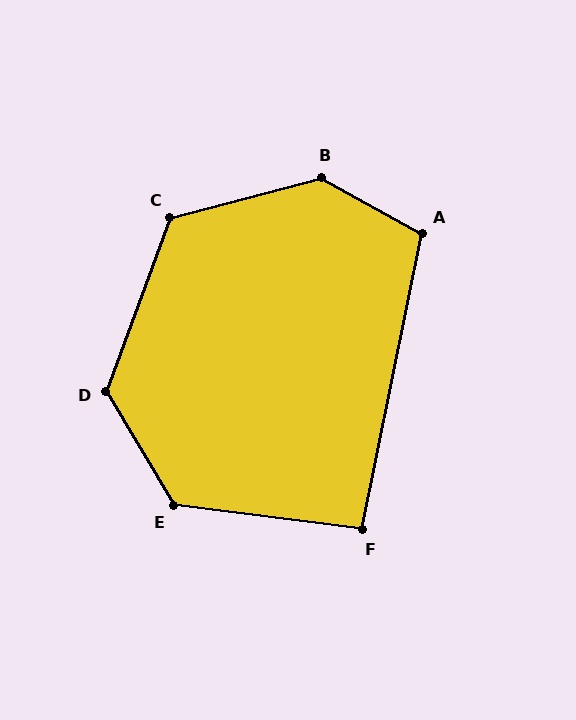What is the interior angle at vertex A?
Approximately 107 degrees (obtuse).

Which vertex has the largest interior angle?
B, at approximately 137 degrees.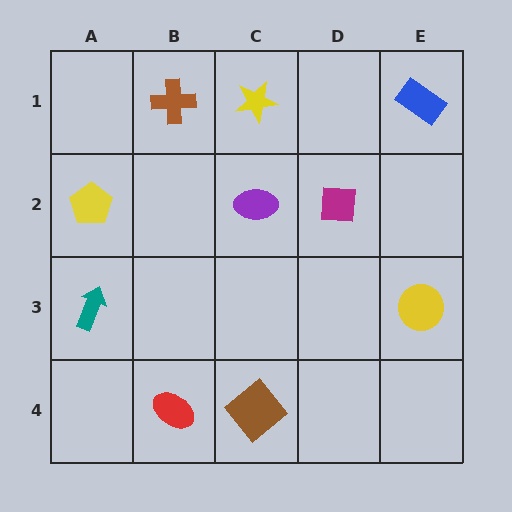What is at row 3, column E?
A yellow circle.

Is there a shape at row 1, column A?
No, that cell is empty.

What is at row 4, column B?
A red ellipse.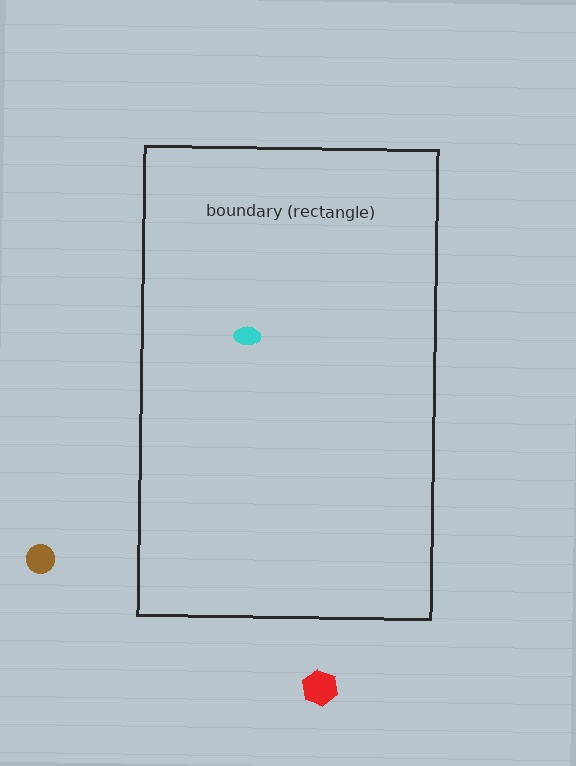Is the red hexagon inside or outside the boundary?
Outside.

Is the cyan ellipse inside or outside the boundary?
Inside.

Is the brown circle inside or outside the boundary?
Outside.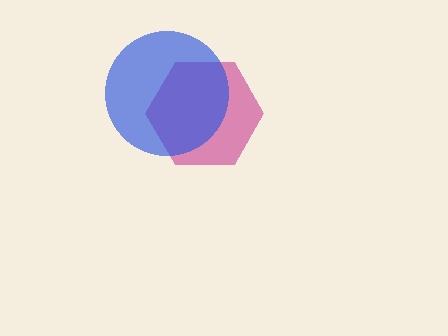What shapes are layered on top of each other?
The layered shapes are: a magenta hexagon, a blue circle.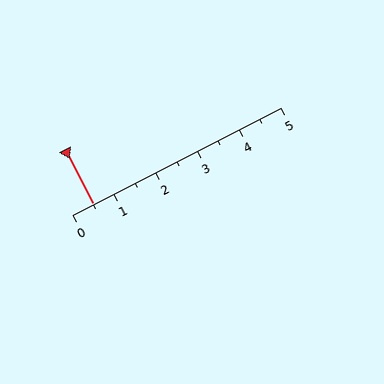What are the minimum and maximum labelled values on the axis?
The axis runs from 0 to 5.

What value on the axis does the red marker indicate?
The marker indicates approximately 0.5.